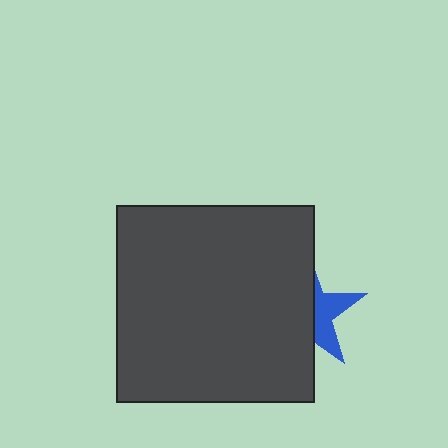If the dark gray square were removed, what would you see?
You would see the complete blue star.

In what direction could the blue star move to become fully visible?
The blue star could move right. That would shift it out from behind the dark gray square entirely.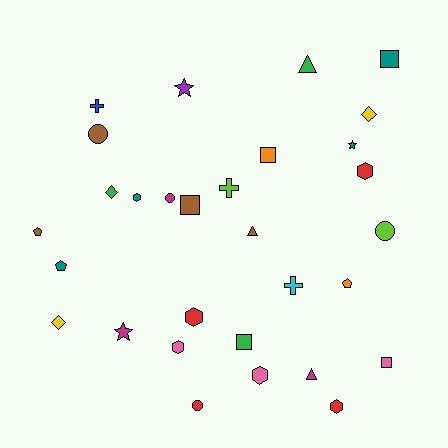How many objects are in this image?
There are 30 objects.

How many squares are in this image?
There are 5 squares.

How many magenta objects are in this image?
There are 3 magenta objects.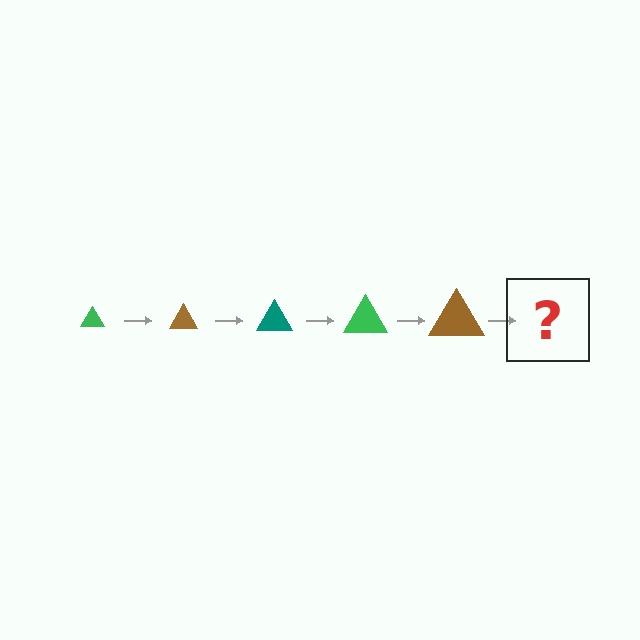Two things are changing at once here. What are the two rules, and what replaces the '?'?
The two rules are that the triangle grows larger each step and the color cycles through green, brown, and teal. The '?' should be a teal triangle, larger than the previous one.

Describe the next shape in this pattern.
It should be a teal triangle, larger than the previous one.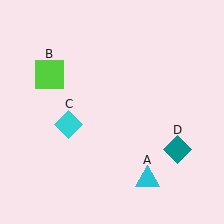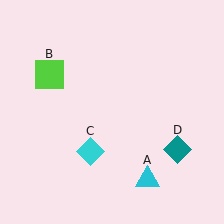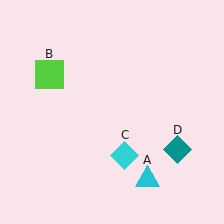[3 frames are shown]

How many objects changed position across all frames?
1 object changed position: cyan diamond (object C).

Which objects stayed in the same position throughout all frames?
Cyan triangle (object A) and lime square (object B) and teal diamond (object D) remained stationary.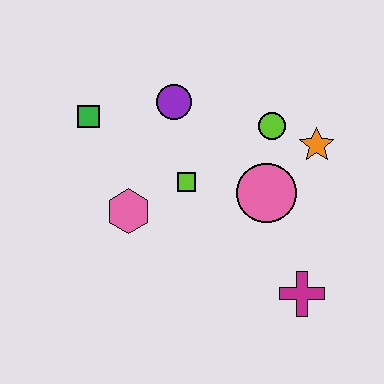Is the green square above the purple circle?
No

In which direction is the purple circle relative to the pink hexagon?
The purple circle is above the pink hexagon.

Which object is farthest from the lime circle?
The green square is farthest from the lime circle.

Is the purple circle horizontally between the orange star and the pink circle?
No